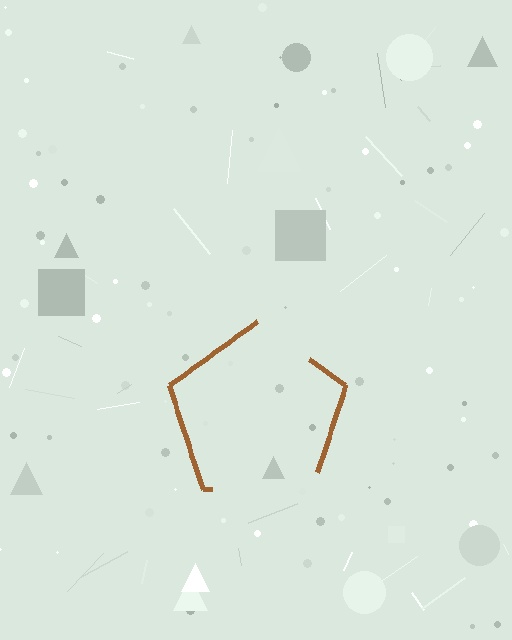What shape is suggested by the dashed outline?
The dashed outline suggests a pentagon.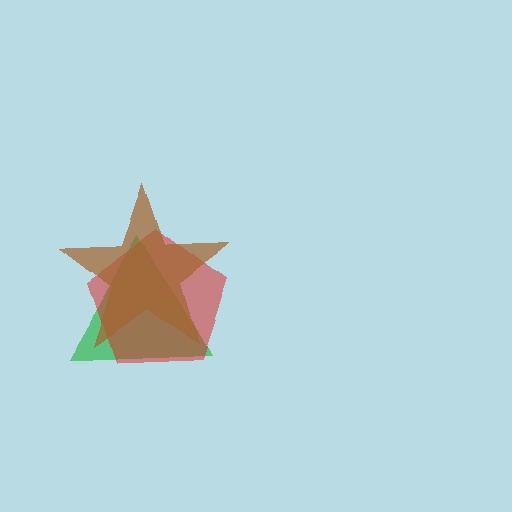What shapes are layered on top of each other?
The layered shapes are: a green triangle, a red pentagon, a brown star.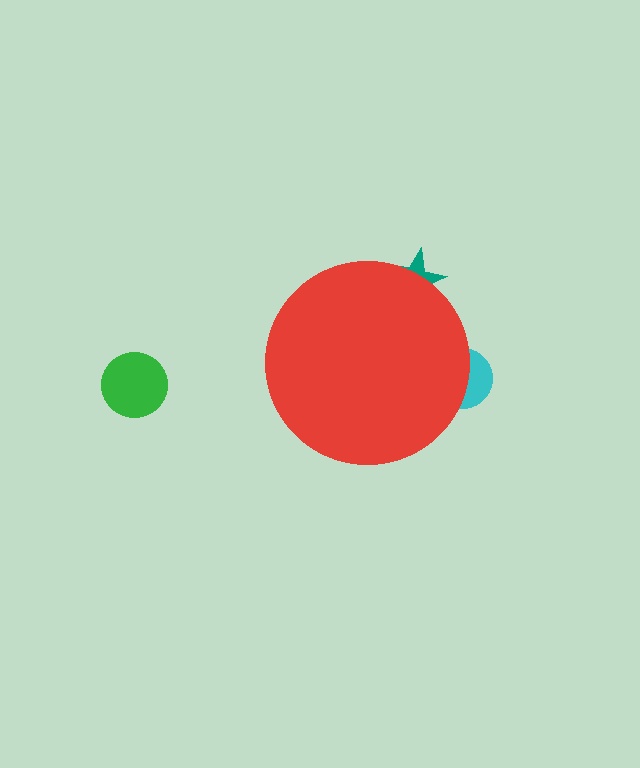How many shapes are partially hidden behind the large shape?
2 shapes are partially hidden.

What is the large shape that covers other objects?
A red circle.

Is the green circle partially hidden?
No, the green circle is fully visible.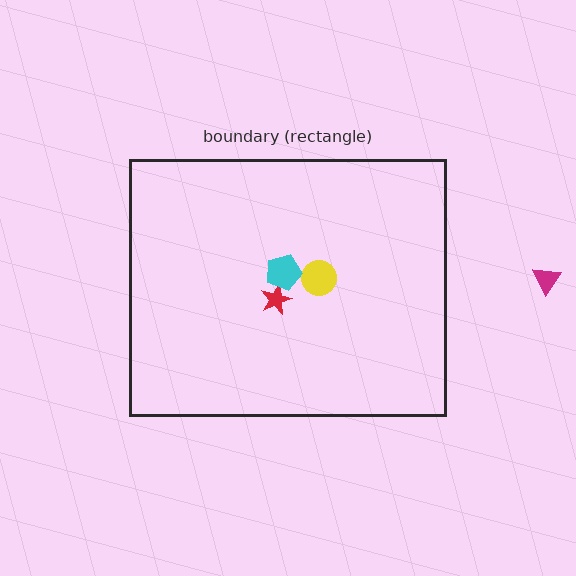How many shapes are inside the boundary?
3 inside, 1 outside.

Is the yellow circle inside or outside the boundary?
Inside.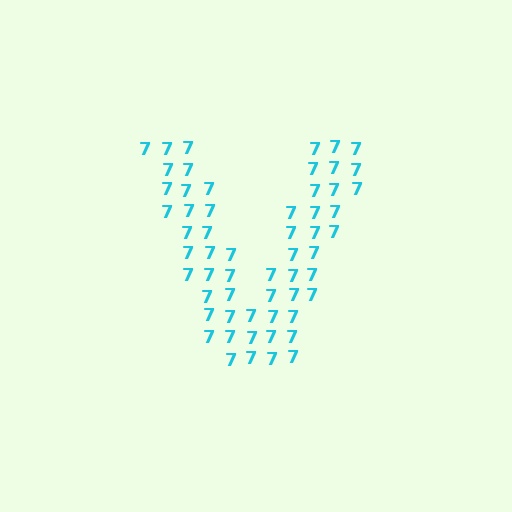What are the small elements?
The small elements are digit 7's.